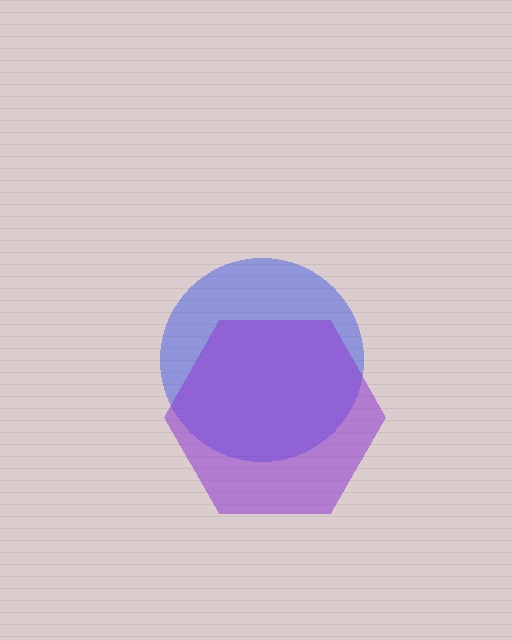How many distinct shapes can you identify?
There are 2 distinct shapes: a blue circle, a purple hexagon.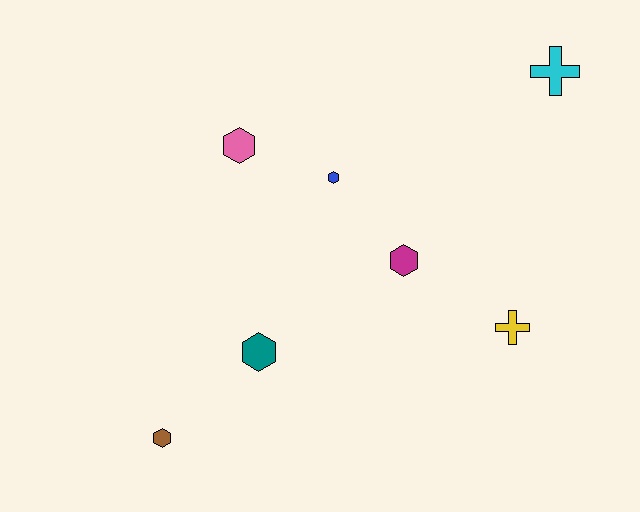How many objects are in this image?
There are 7 objects.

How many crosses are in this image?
There are 2 crosses.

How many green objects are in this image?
There are no green objects.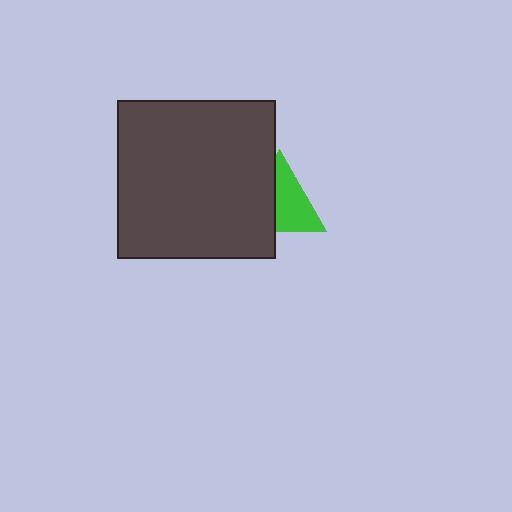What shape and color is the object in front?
The object in front is a dark gray square.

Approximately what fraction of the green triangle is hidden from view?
Roughly 42% of the green triangle is hidden behind the dark gray square.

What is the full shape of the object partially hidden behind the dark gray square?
The partially hidden object is a green triangle.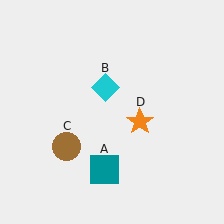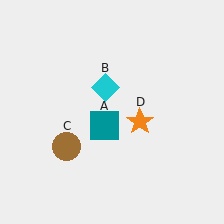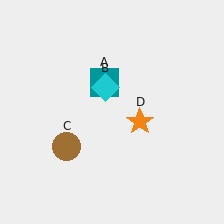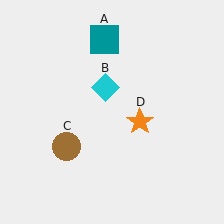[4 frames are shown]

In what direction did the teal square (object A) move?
The teal square (object A) moved up.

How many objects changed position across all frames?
1 object changed position: teal square (object A).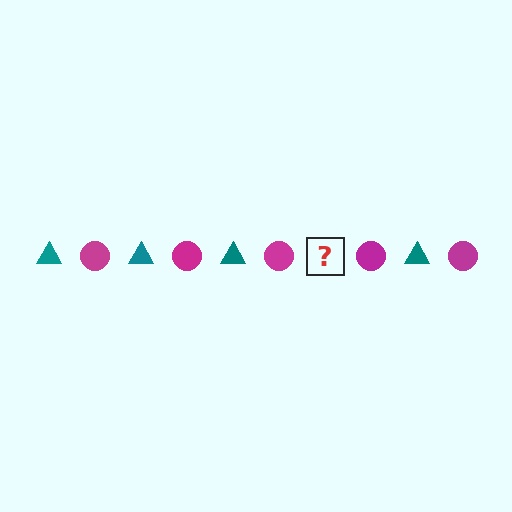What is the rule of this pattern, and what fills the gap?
The rule is that the pattern alternates between teal triangle and magenta circle. The gap should be filled with a teal triangle.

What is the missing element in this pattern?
The missing element is a teal triangle.